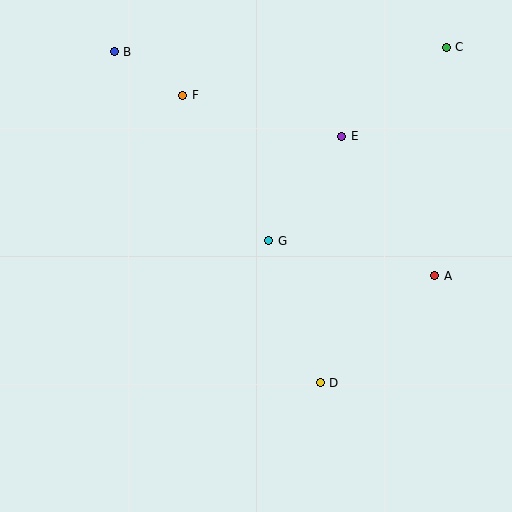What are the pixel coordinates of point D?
Point D is at (320, 383).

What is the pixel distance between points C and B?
The distance between C and B is 332 pixels.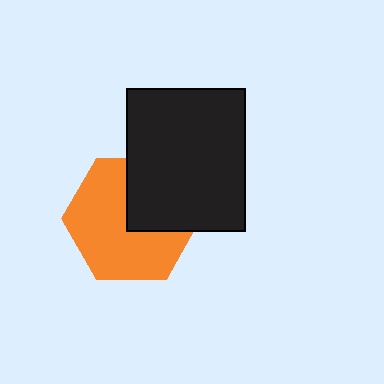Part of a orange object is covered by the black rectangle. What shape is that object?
It is a hexagon.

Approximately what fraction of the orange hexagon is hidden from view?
Roughly 35% of the orange hexagon is hidden behind the black rectangle.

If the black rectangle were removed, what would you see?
You would see the complete orange hexagon.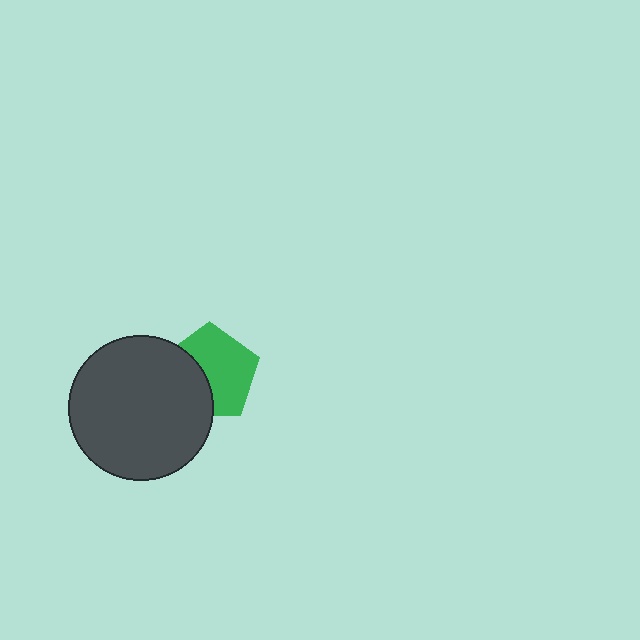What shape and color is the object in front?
The object in front is a dark gray circle.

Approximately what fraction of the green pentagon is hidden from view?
Roughly 38% of the green pentagon is hidden behind the dark gray circle.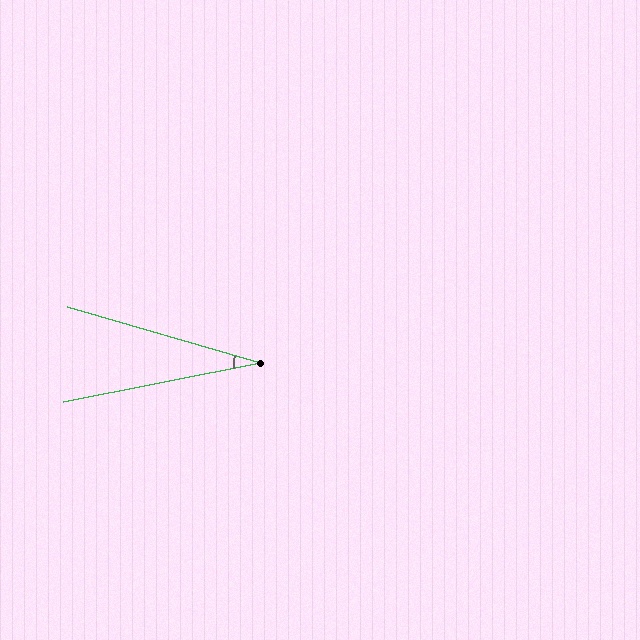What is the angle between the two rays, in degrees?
Approximately 28 degrees.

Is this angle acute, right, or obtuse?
It is acute.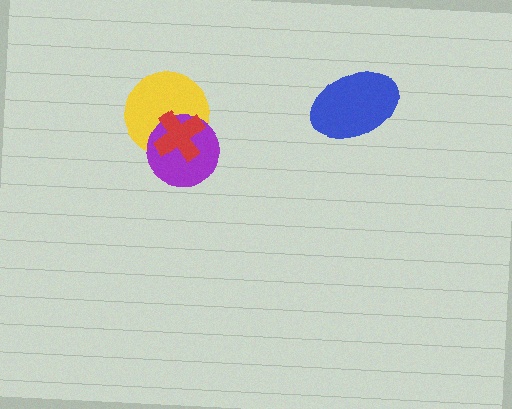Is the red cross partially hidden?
No, no other shape covers it.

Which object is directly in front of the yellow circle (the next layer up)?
The purple circle is directly in front of the yellow circle.